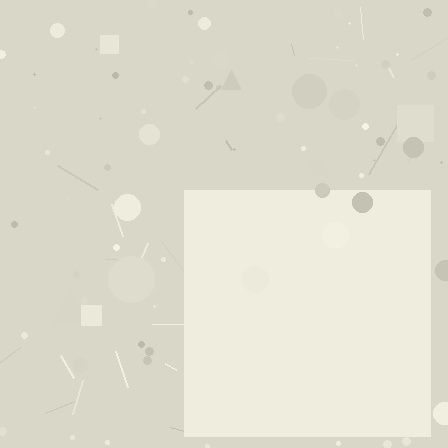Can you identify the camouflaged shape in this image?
The camouflaged shape is a square.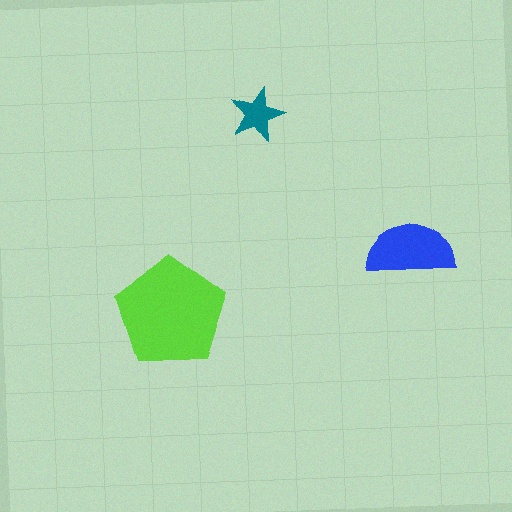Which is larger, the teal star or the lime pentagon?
The lime pentagon.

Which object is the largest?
The lime pentagon.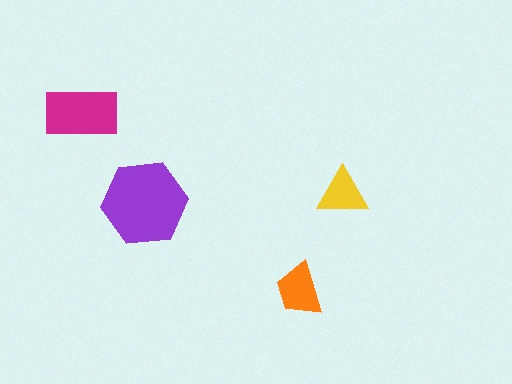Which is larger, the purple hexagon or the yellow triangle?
The purple hexagon.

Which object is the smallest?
The yellow triangle.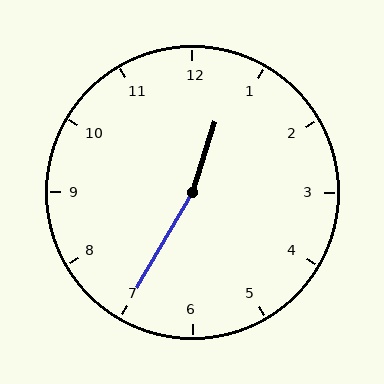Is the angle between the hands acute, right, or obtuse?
It is obtuse.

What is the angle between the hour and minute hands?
Approximately 168 degrees.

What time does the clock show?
12:35.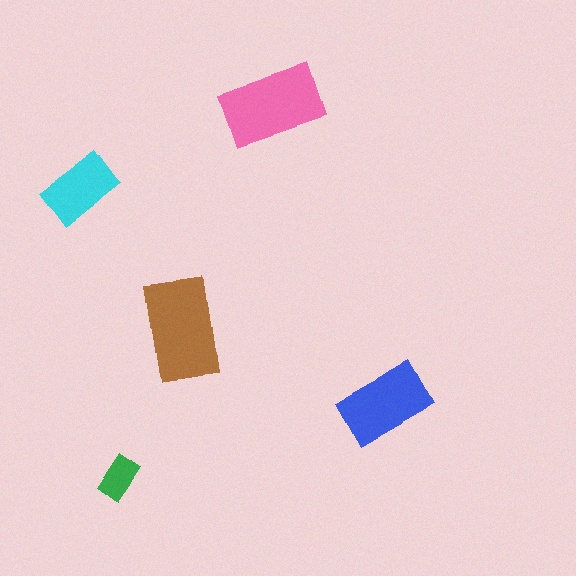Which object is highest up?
The pink rectangle is topmost.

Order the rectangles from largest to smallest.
the brown one, the pink one, the blue one, the cyan one, the green one.